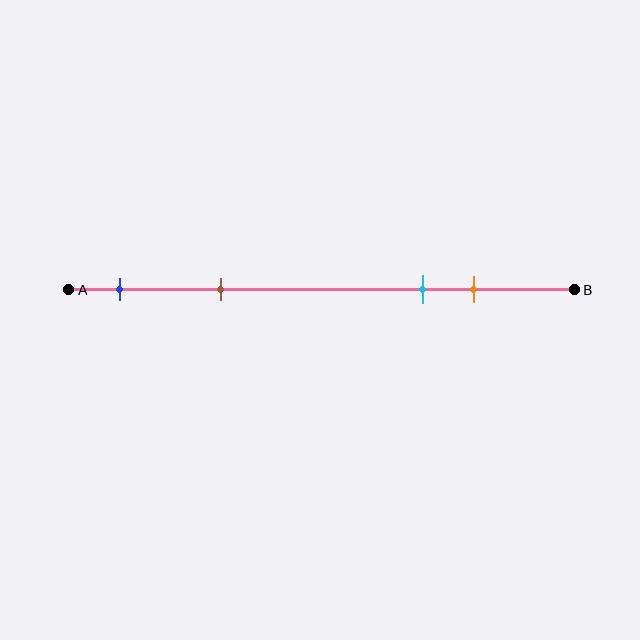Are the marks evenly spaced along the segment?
No, the marks are not evenly spaced.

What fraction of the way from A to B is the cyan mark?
The cyan mark is approximately 70% (0.7) of the way from A to B.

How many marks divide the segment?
There are 4 marks dividing the segment.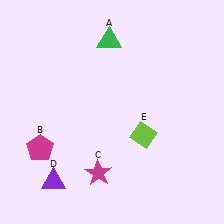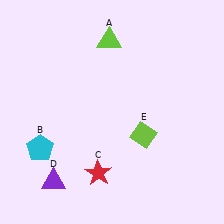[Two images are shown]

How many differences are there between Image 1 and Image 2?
There are 3 differences between the two images.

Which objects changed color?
A changed from green to lime. B changed from magenta to cyan. C changed from magenta to red.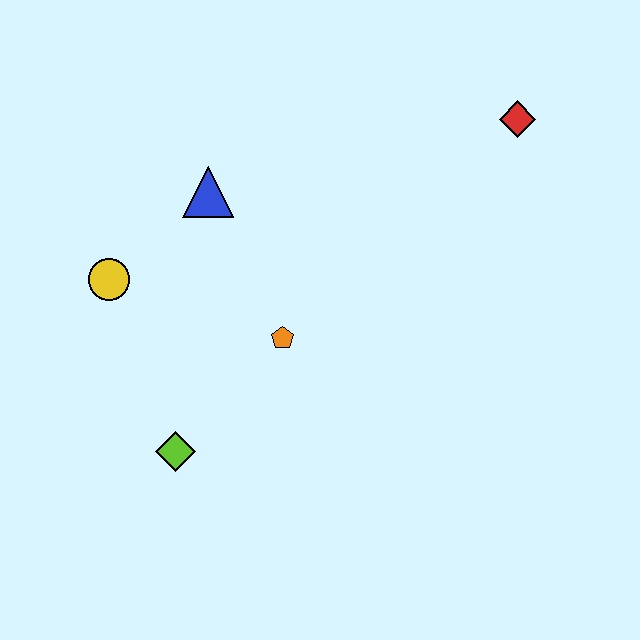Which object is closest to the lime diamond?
The orange pentagon is closest to the lime diamond.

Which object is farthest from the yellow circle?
The red diamond is farthest from the yellow circle.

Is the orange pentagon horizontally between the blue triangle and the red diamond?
Yes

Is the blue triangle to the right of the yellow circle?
Yes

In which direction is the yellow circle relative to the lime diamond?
The yellow circle is above the lime diamond.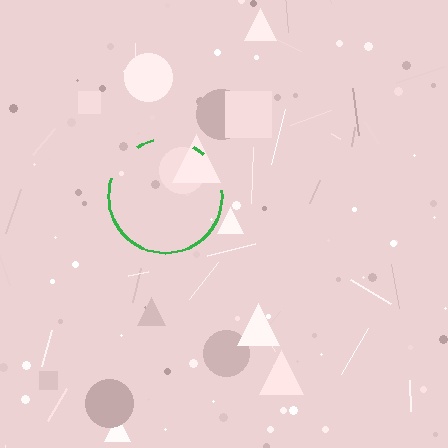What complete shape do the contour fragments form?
The contour fragments form a circle.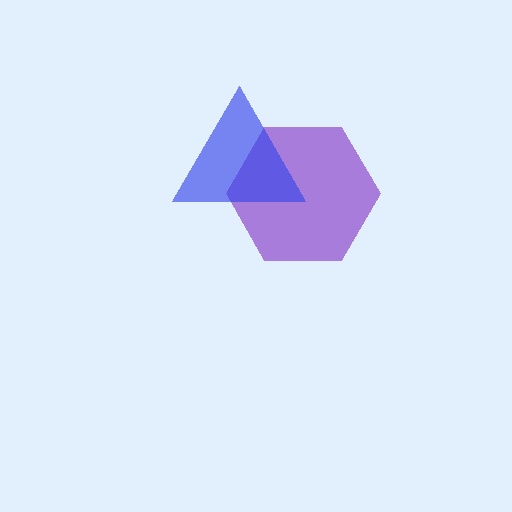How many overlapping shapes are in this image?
There are 2 overlapping shapes in the image.